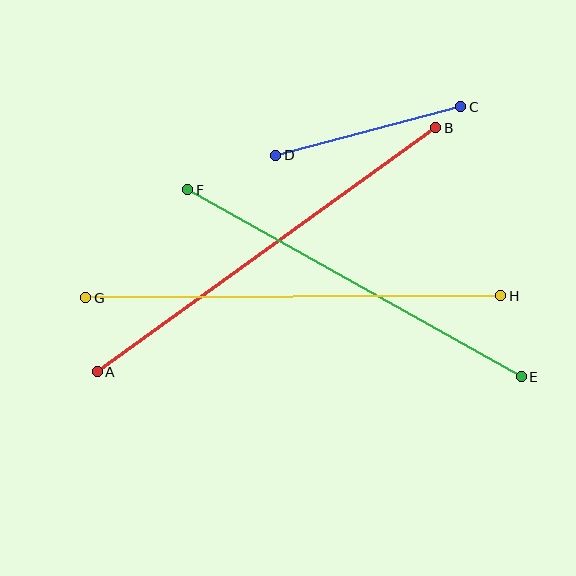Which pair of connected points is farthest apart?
Points A and B are farthest apart.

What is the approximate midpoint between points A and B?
The midpoint is at approximately (266, 250) pixels.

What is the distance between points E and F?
The distance is approximately 383 pixels.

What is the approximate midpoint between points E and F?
The midpoint is at approximately (354, 283) pixels.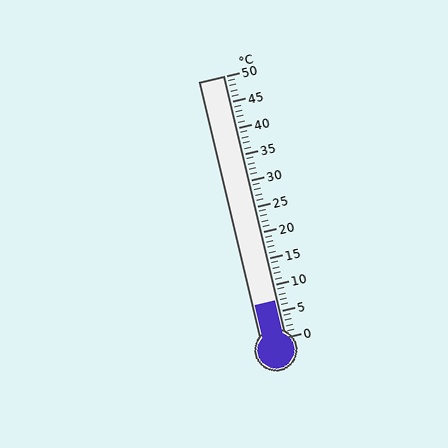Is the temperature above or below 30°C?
The temperature is below 30°C.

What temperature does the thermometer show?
The thermometer shows approximately 7°C.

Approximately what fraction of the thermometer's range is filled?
The thermometer is filled to approximately 15% of its range.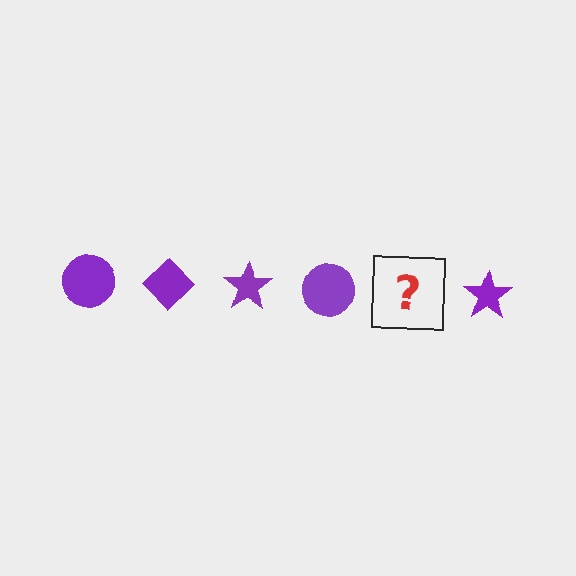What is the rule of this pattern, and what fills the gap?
The rule is that the pattern cycles through circle, diamond, star shapes in purple. The gap should be filled with a purple diamond.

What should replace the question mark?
The question mark should be replaced with a purple diamond.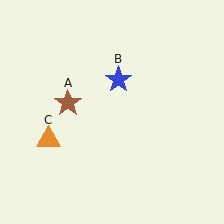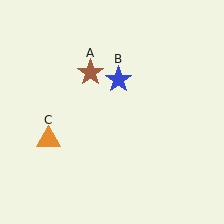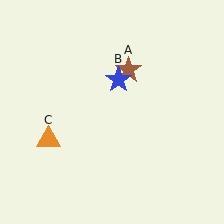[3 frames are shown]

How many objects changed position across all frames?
1 object changed position: brown star (object A).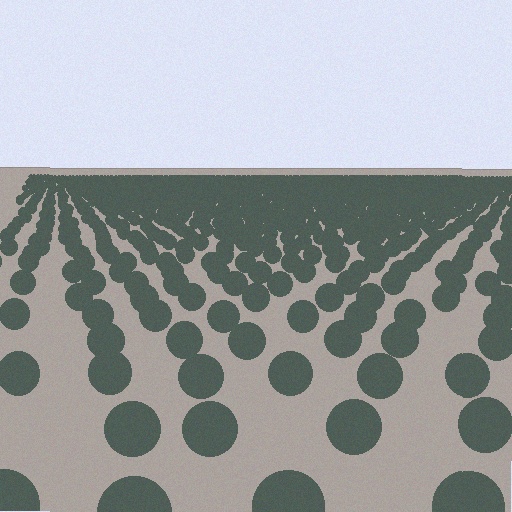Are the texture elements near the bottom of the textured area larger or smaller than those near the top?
Larger. Near the bottom, elements are closer to the viewer and appear at a bigger on-screen size.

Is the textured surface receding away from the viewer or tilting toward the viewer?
The surface is receding away from the viewer. Texture elements get smaller and denser toward the top.